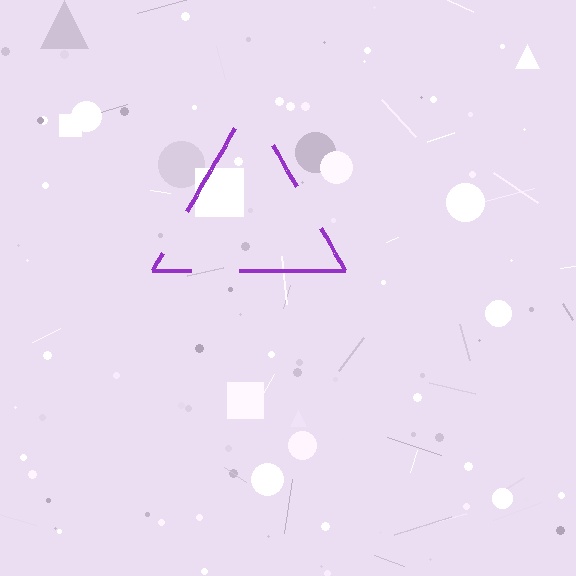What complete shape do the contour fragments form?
The contour fragments form a triangle.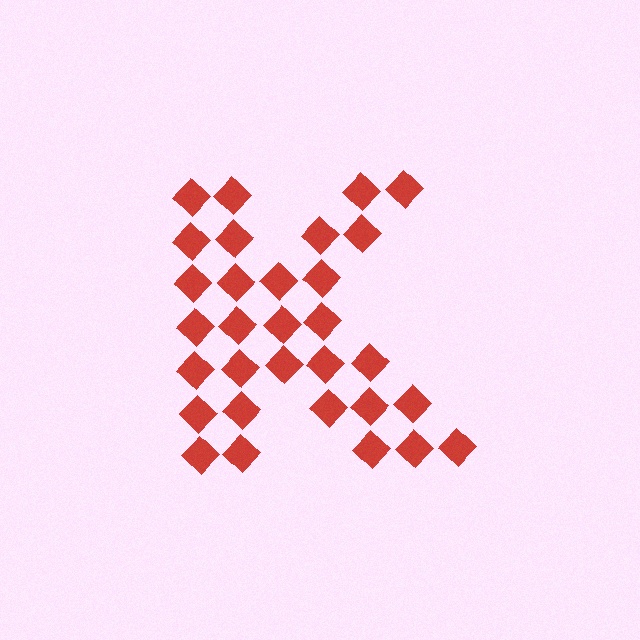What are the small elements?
The small elements are diamonds.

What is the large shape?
The large shape is the letter K.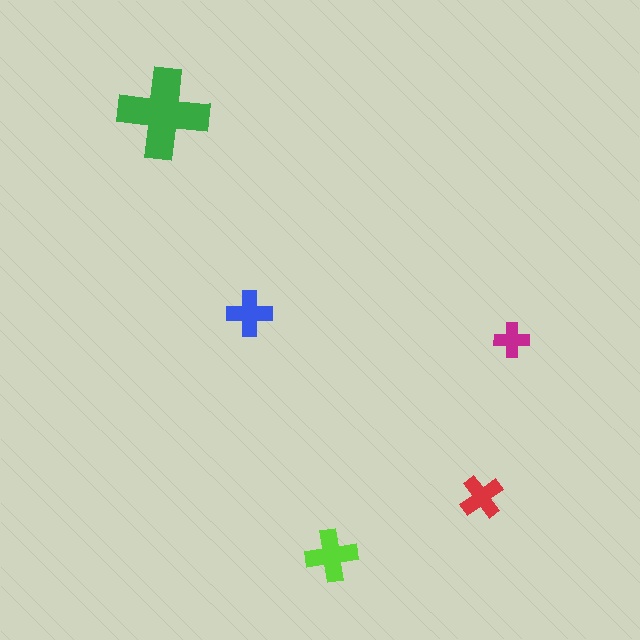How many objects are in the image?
There are 5 objects in the image.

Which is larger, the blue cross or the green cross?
The green one.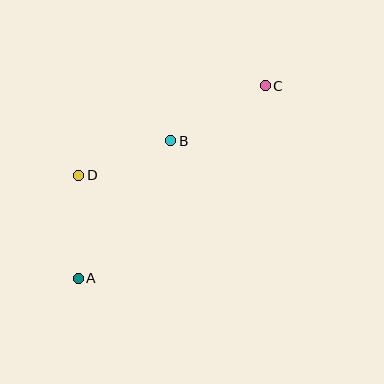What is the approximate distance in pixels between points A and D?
The distance between A and D is approximately 103 pixels.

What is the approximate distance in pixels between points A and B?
The distance between A and B is approximately 166 pixels.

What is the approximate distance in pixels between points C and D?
The distance between C and D is approximately 207 pixels.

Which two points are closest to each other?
Points B and D are closest to each other.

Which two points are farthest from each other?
Points A and C are farthest from each other.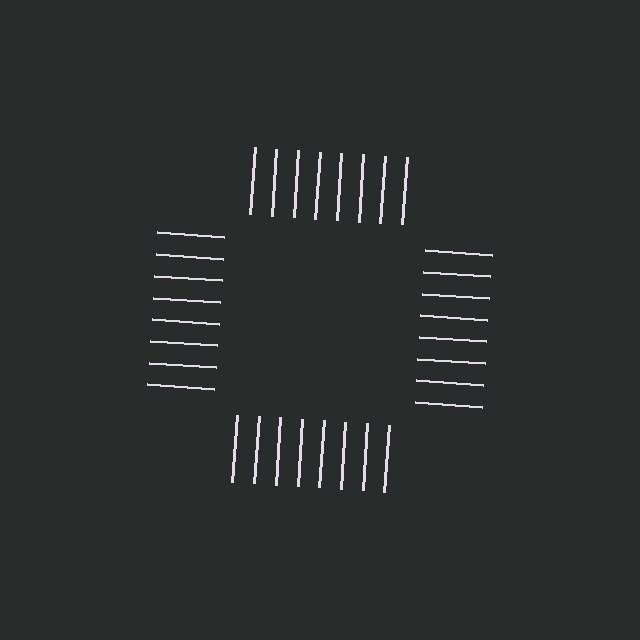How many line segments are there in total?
32 — 8 along each of the 4 edges.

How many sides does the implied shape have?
4 sides — the line-ends trace a square.